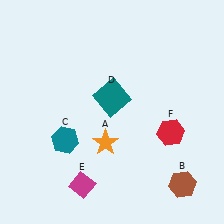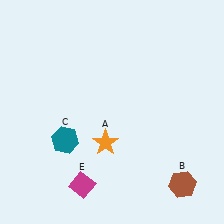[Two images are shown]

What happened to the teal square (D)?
The teal square (D) was removed in Image 2. It was in the top-left area of Image 1.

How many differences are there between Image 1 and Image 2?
There are 2 differences between the two images.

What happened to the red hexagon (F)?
The red hexagon (F) was removed in Image 2. It was in the bottom-right area of Image 1.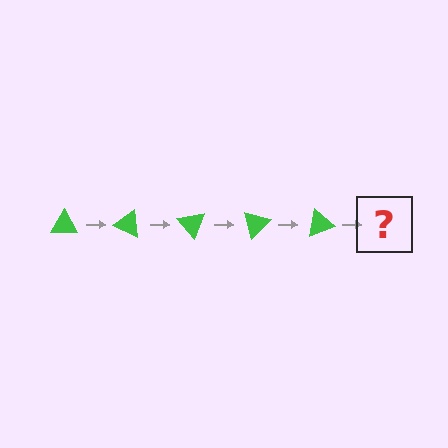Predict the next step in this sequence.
The next step is a green triangle rotated 125 degrees.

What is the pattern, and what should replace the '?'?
The pattern is that the triangle rotates 25 degrees each step. The '?' should be a green triangle rotated 125 degrees.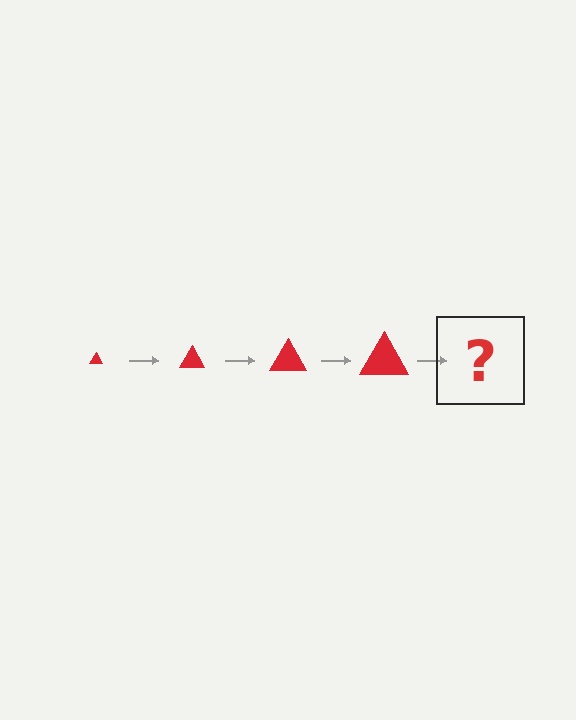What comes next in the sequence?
The next element should be a red triangle, larger than the previous one.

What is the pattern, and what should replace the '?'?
The pattern is that the triangle gets progressively larger each step. The '?' should be a red triangle, larger than the previous one.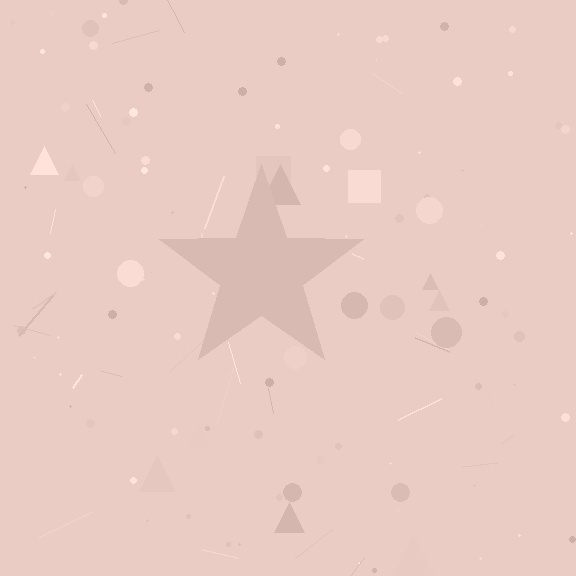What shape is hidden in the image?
A star is hidden in the image.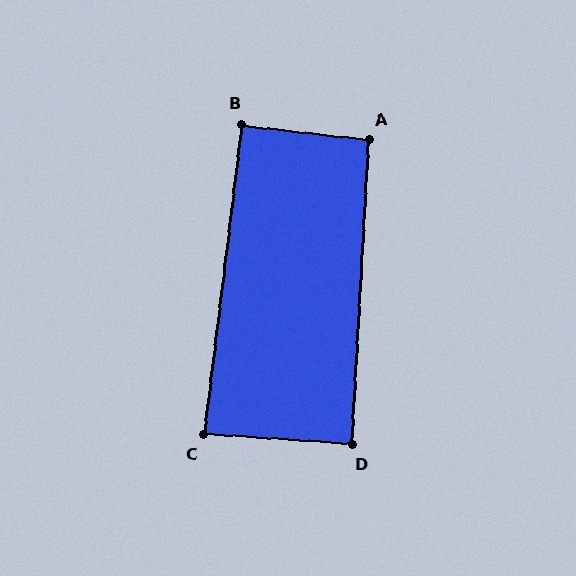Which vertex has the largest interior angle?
A, at approximately 93 degrees.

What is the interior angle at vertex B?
Approximately 90 degrees (approximately right).